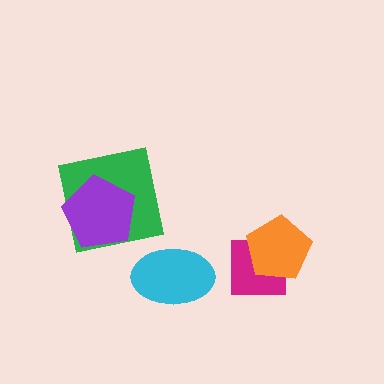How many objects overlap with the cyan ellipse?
0 objects overlap with the cyan ellipse.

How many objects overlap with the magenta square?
1 object overlaps with the magenta square.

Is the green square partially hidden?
Yes, it is partially covered by another shape.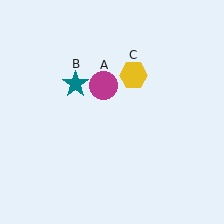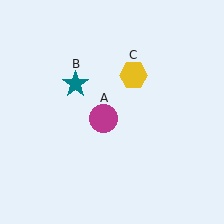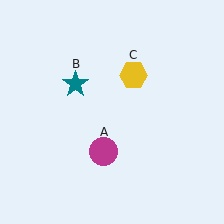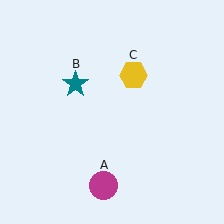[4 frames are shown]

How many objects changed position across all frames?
1 object changed position: magenta circle (object A).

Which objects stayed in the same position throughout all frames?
Teal star (object B) and yellow hexagon (object C) remained stationary.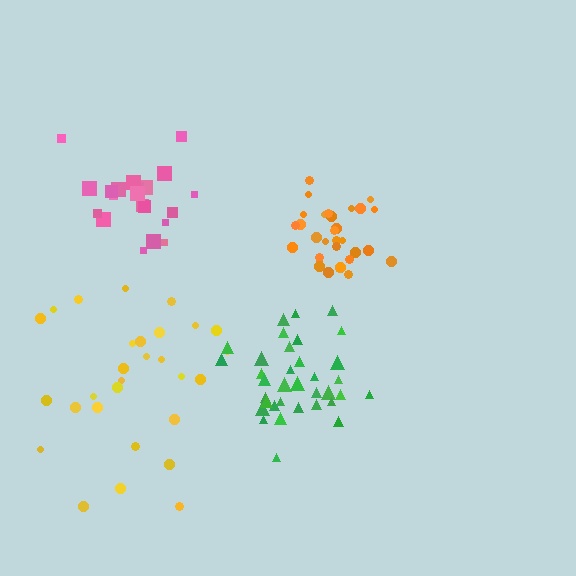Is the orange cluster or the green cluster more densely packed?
Orange.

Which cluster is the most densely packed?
Orange.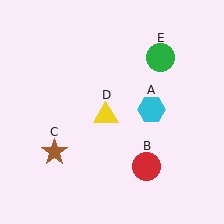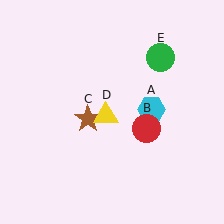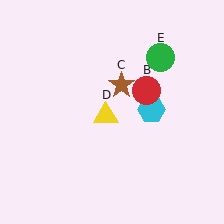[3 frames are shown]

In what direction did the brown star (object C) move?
The brown star (object C) moved up and to the right.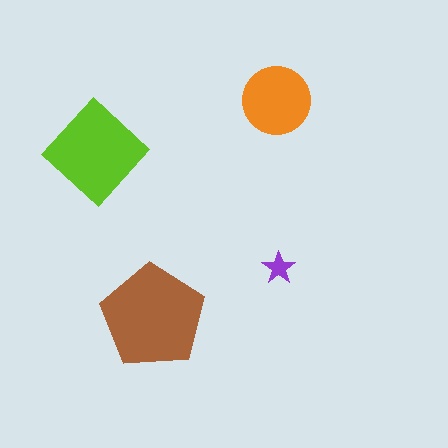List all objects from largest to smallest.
The brown pentagon, the lime diamond, the orange circle, the purple star.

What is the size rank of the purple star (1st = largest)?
4th.